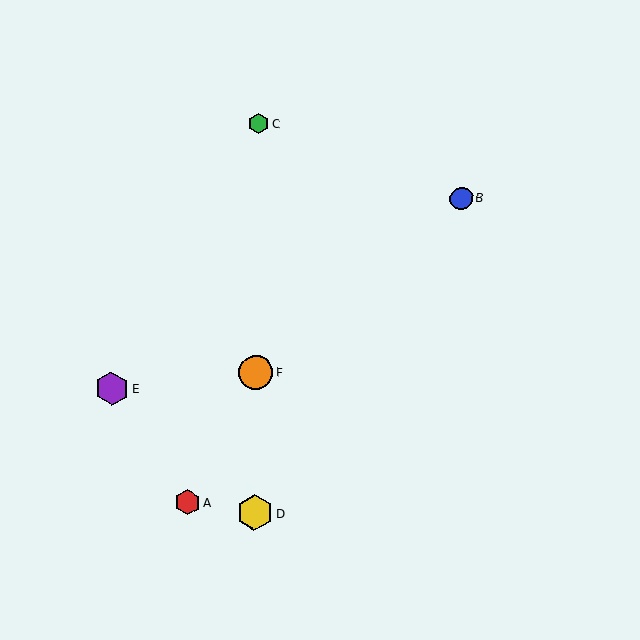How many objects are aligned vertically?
3 objects (C, D, F) are aligned vertically.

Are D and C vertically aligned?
Yes, both are at x≈254.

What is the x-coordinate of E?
Object E is at x≈112.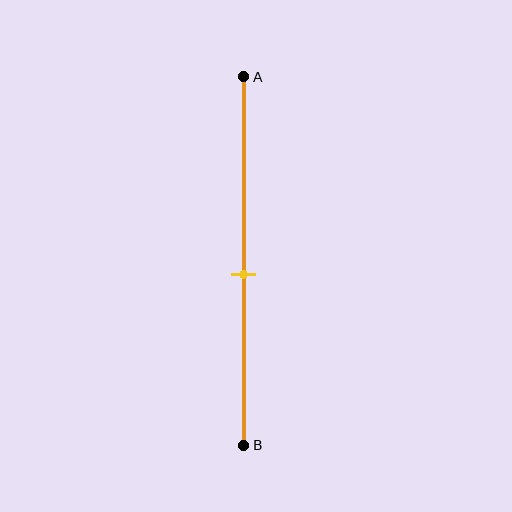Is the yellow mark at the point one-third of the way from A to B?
No, the mark is at about 55% from A, not at the 33% one-third point.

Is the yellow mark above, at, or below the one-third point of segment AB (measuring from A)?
The yellow mark is below the one-third point of segment AB.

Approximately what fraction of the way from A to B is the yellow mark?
The yellow mark is approximately 55% of the way from A to B.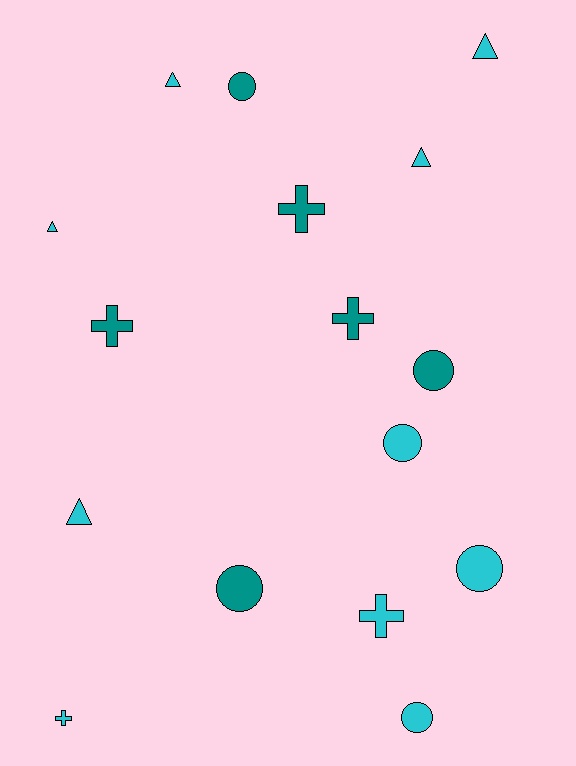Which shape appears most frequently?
Circle, with 6 objects.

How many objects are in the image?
There are 16 objects.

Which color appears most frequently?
Cyan, with 10 objects.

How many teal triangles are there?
There are no teal triangles.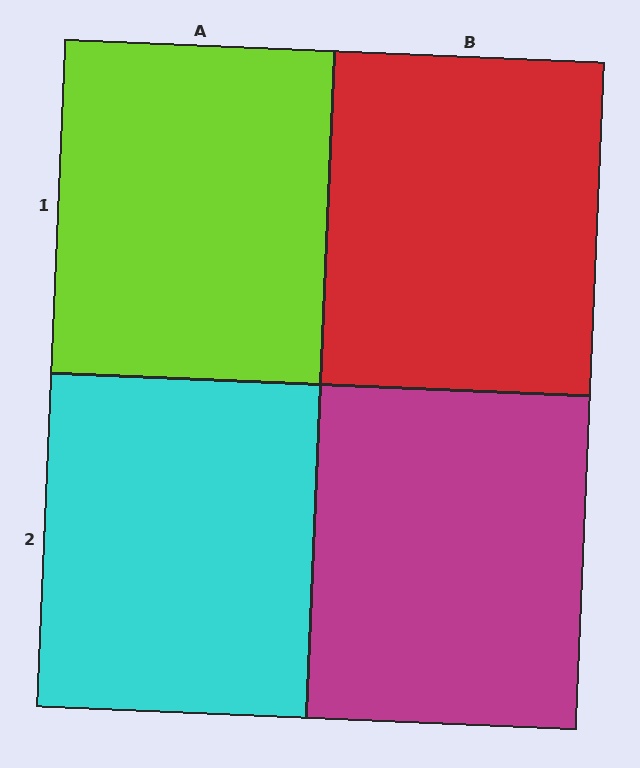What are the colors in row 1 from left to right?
Lime, red.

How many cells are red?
1 cell is red.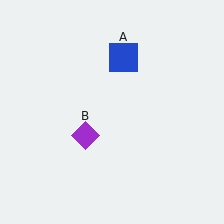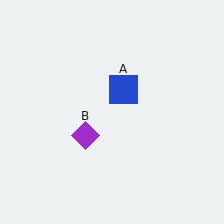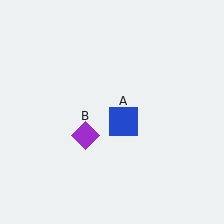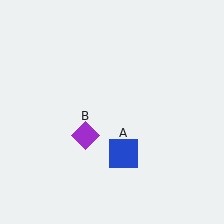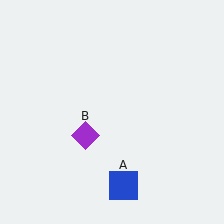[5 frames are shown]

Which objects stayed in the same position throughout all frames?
Purple diamond (object B) remained stationary.